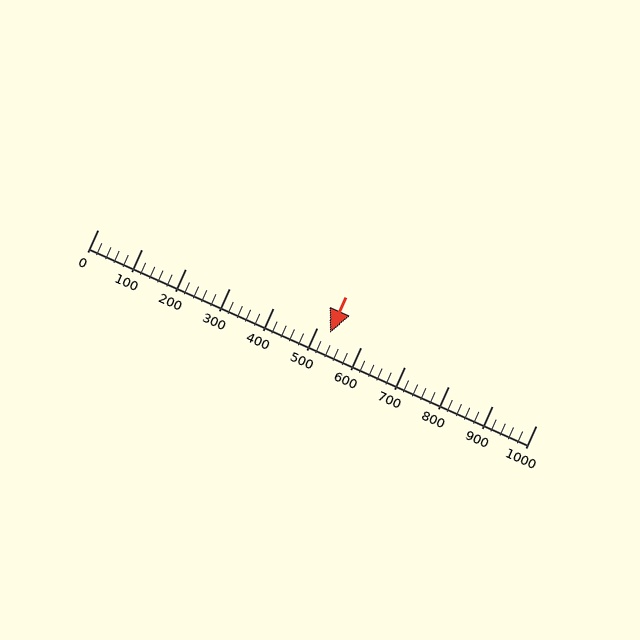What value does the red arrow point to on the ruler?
The red arrow points to approximately 530.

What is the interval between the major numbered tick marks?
The major tick marks are spaced 100 units apart.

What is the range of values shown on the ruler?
The ruler shows values from 0 to 1000.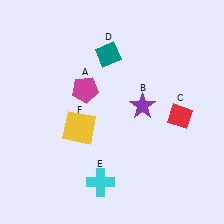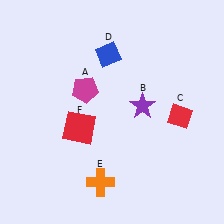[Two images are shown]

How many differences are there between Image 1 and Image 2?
There are 3 differences between the two images.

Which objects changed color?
D changed from teal to blue. E changed from cyan to orange. F changed from yellow to red.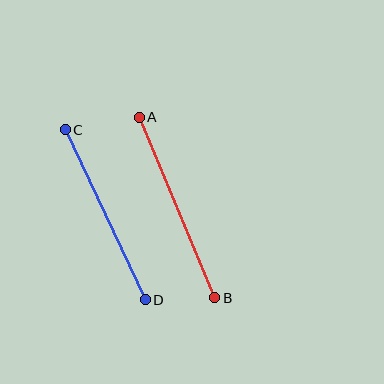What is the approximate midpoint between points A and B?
The midpoint is at approximately (177, 207) pixels.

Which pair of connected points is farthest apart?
Points A and B are farthest apart.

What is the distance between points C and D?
The distance is approximately 188 pixels.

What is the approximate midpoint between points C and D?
The midpoint is at approximately (105, 215) pixels.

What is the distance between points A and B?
The distance is approximately 196 pixels.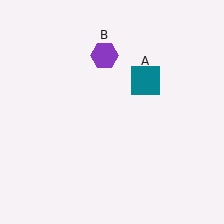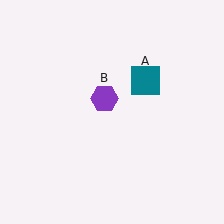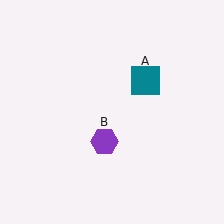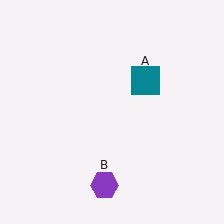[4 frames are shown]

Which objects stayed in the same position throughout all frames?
Teal square (object A) remained stationary.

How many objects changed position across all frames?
1 object changed position: purple hexagon (object B).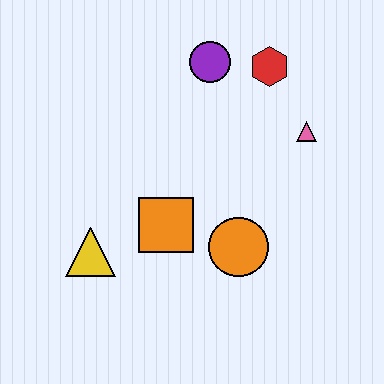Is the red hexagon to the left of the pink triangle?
Yes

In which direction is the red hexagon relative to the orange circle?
The red hexagon is above the orange circle.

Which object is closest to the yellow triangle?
The orange square is closest to the yellow triangle.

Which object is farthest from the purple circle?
The yellow triangle is farthest from the purple circle.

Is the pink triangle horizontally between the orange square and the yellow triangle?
No